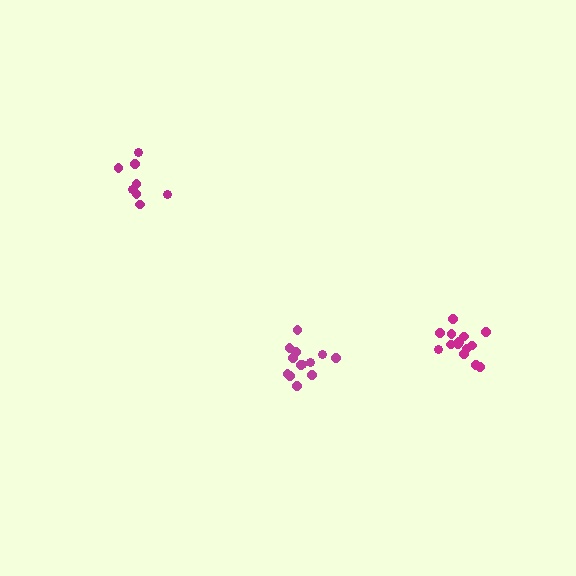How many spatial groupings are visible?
There are 3 spatial groupings.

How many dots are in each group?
Group 1: 8 dots, Group 2: 14 dots, Group 3: 13 dots (35 total).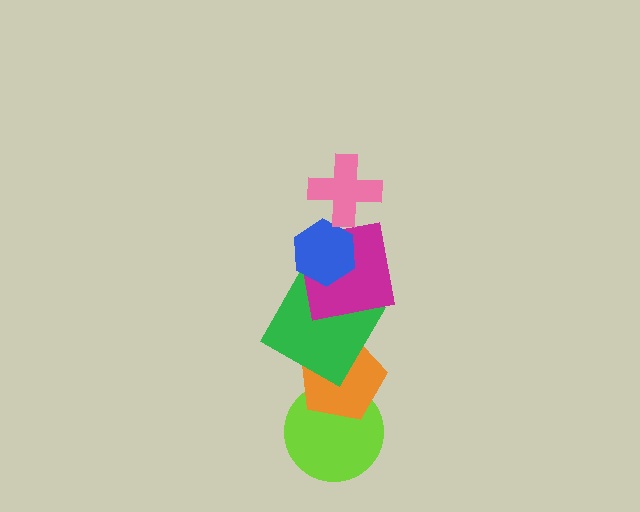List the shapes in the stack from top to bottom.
From top to bottom: the pink cross, the blue hexagon, the magenta square, the green diamond, the orange pentagon, the lime circle.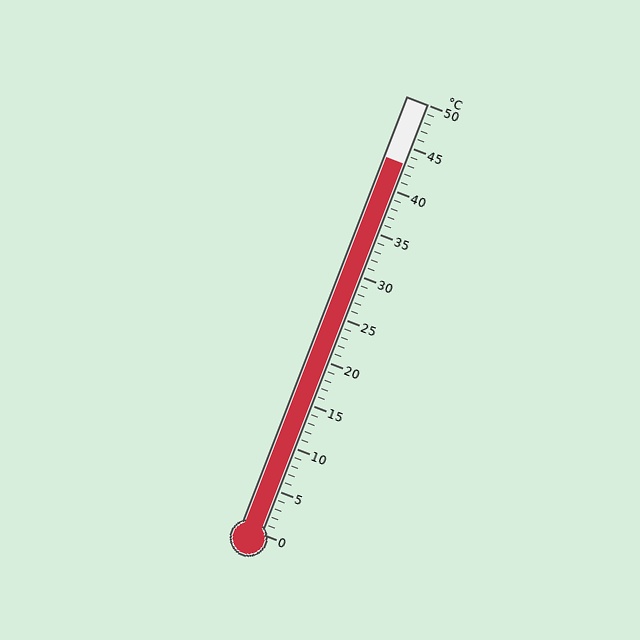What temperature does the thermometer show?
The thermometer shows approximately 43°C.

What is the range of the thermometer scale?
The thermometer scale ranges from 0°C to 50°C.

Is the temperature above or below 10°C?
The temperature is above 10°C.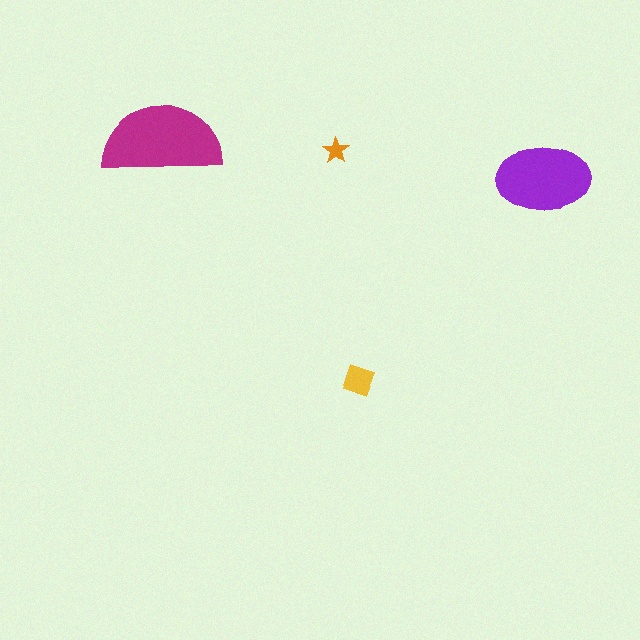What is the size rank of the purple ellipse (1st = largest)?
2nd.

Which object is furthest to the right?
The purple ellipse is rightmost.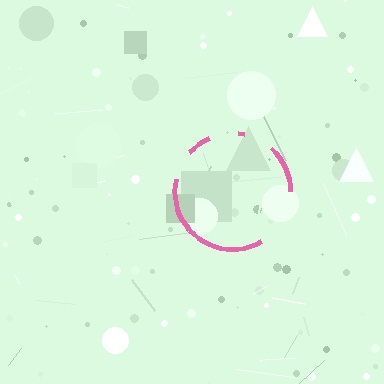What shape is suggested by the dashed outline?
The dashed outline suggests a circle.